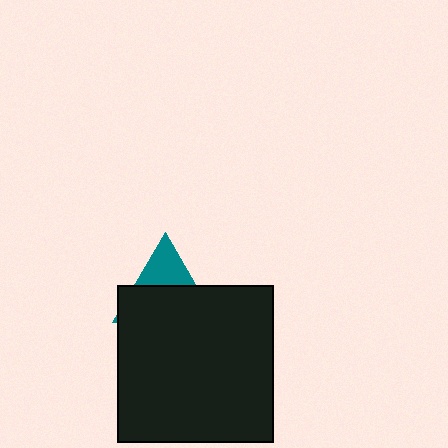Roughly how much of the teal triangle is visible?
A small part of it is visible (roughly 35%).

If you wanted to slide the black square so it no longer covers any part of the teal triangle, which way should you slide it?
Slide it down — that is the most direct way to separate the two shapes.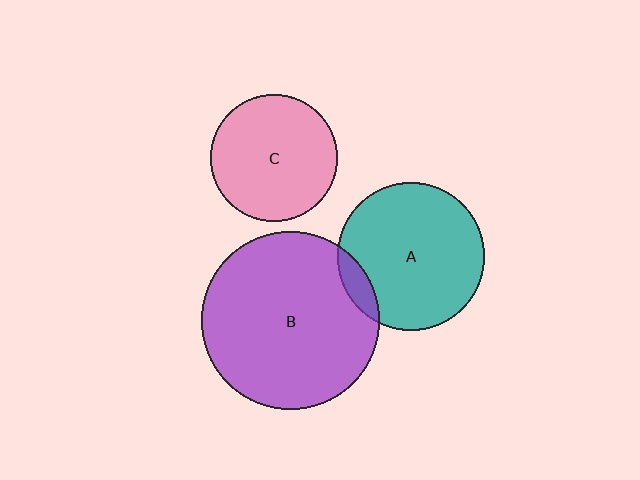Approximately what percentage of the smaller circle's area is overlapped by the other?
Approximately 10%.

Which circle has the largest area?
Circle B (purple).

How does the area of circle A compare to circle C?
Approximately 1.3 times.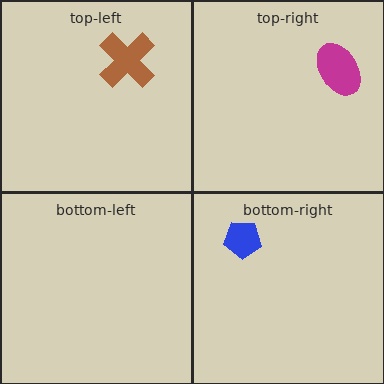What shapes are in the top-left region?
The brown cross.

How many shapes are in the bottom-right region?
1.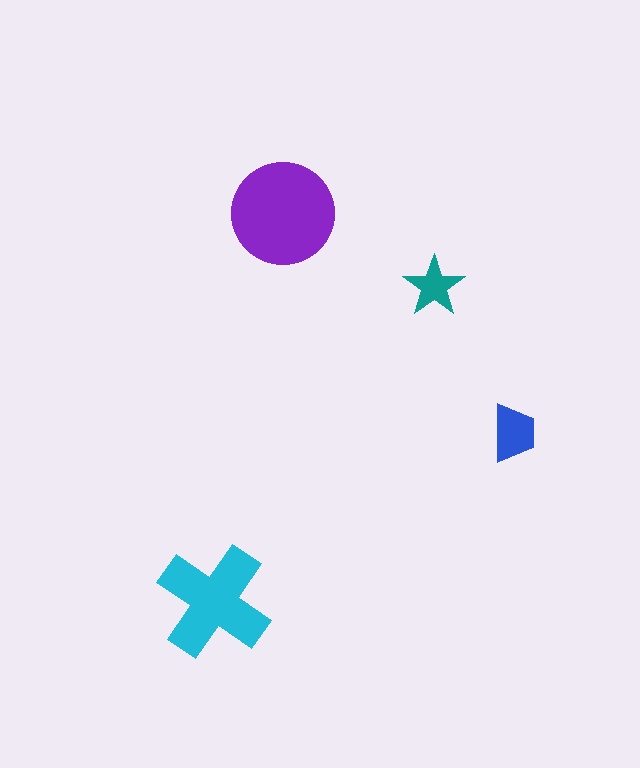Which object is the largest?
The purple circle.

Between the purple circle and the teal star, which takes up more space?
The purple circle.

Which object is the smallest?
The teal star.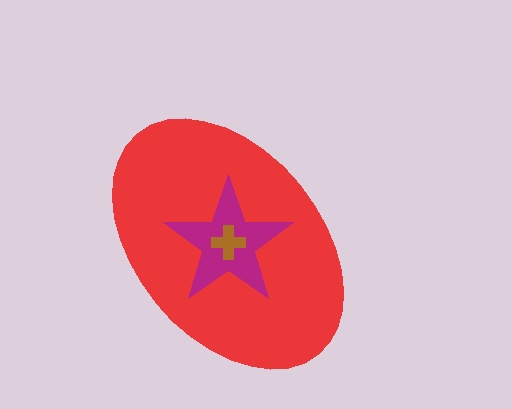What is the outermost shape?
The red ellipse.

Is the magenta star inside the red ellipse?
Yes.